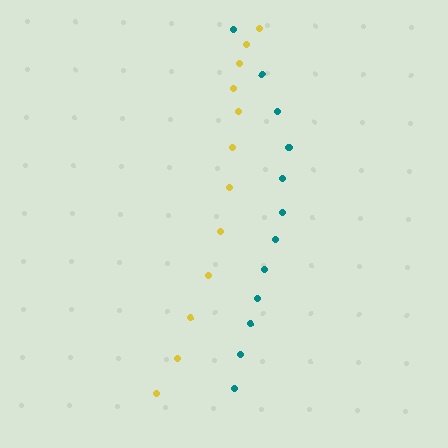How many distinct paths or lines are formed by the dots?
There are 2 distinct paths.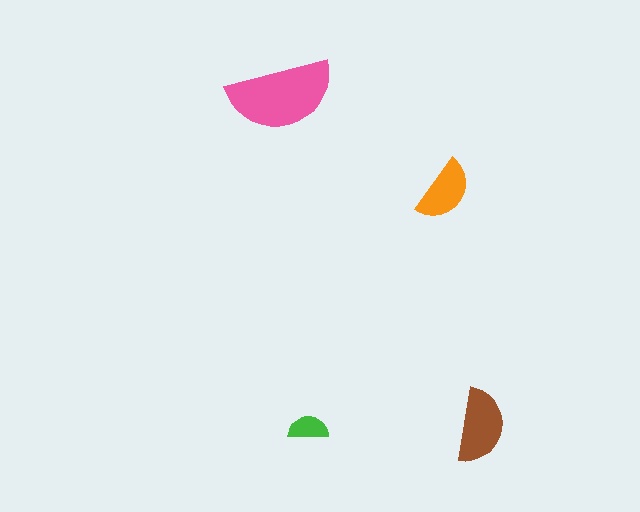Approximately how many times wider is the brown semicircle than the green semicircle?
About 2 times wider.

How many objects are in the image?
There are 4 objects in the image.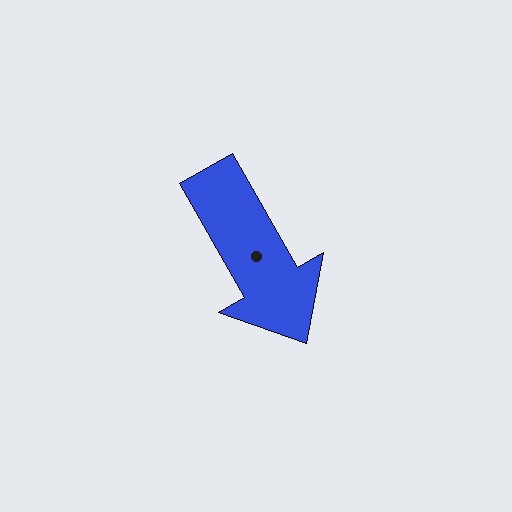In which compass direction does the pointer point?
Southeast.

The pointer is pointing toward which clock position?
Roughly 5 o'clock.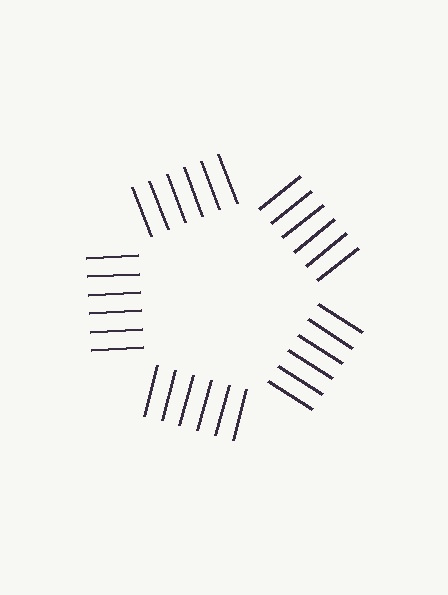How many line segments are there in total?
30 — 6 along each of the 5 edges.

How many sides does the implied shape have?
5 sides — the line-ends trace a pentagon.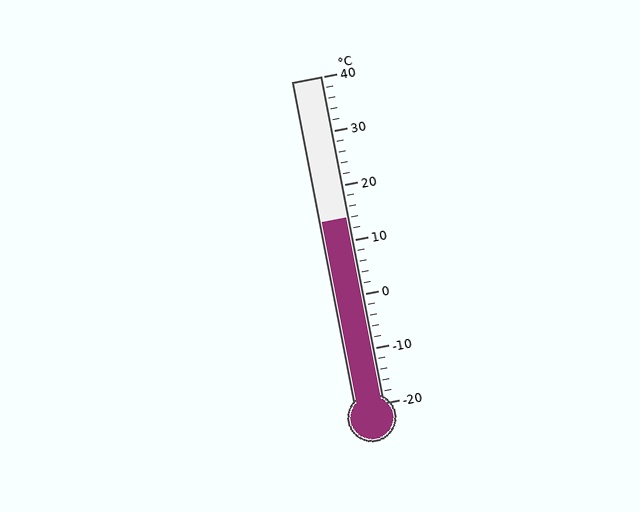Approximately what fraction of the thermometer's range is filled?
The thermometer is filled to approximately 55% of its range.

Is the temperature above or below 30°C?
The temperature is below 30°C.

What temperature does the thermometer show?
The thermometer shows approximately 14°C.